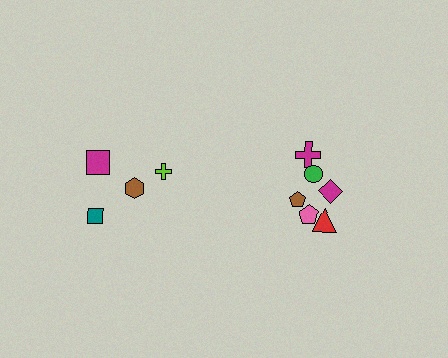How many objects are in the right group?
There are 6 objects.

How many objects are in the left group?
There are 4 objects.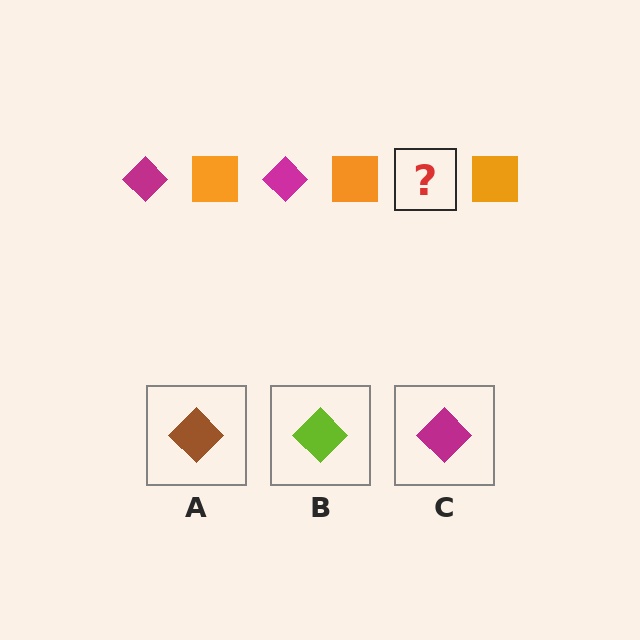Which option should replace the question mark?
Option C.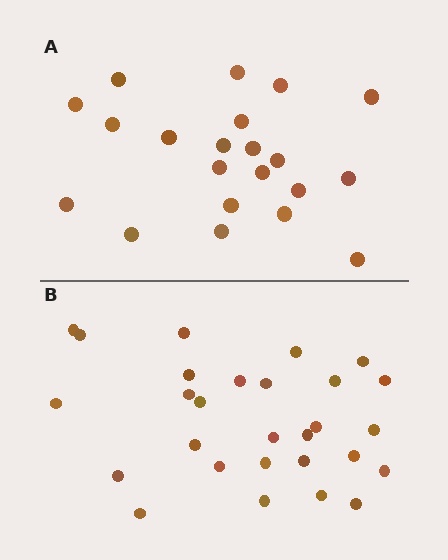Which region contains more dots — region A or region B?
Region B (the bottom region) has more dots.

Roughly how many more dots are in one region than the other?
Region B has roughly 8 or so more dots than region A.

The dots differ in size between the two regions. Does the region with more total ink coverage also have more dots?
No. Region A has more total ink coverage because its dots are larger, but region B actually contains more individual dots. Total area can be misleading — the number of items is what matters here.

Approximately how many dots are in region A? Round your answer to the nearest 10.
About 20 dots. (The exact count is 21, which rounds to 20.)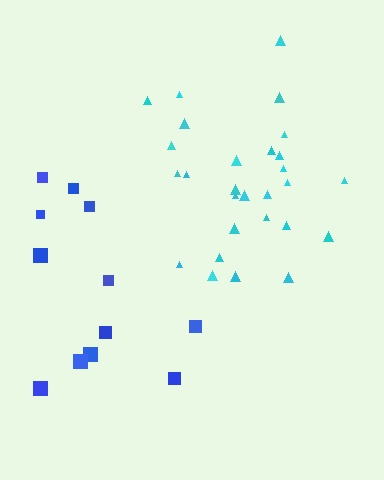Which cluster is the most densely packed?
Cyan.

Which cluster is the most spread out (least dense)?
Blue.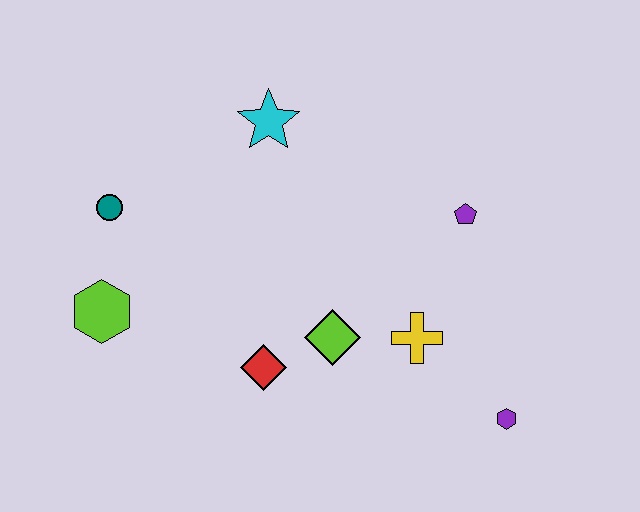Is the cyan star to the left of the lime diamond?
Yes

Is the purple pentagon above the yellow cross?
Yes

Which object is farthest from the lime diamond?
The teal circle is farthest from the lime diamond.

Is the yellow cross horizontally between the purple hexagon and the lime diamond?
Yes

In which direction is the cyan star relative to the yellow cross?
The cyan star is above the yellow cross.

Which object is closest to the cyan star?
The teal circle is closest to the cyan star.